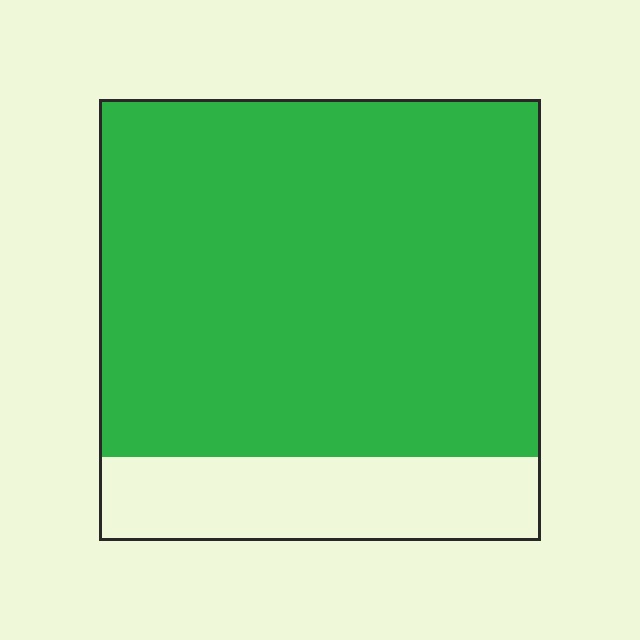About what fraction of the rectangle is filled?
About four fifths (4/5).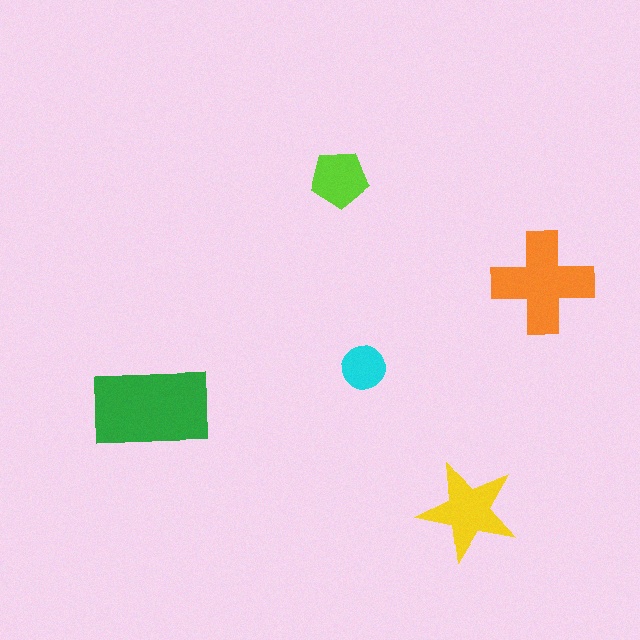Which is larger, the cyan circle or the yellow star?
The yellow star.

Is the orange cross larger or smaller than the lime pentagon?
Larger.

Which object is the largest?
The green rectangle.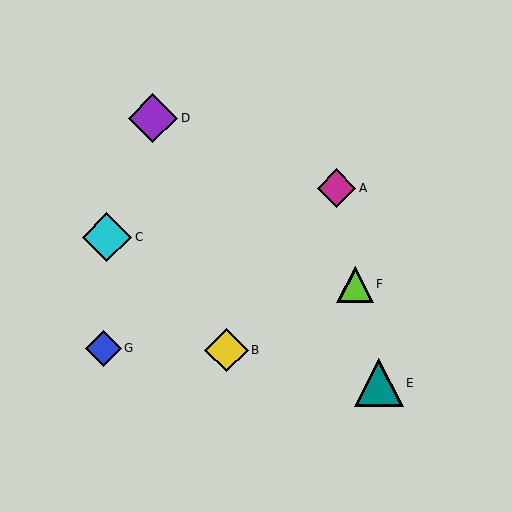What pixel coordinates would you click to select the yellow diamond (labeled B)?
Click at (226, 350) to select the yellow diamond B.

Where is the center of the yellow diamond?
The center of the yellow diamond is at (226, 350).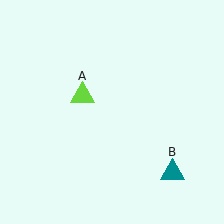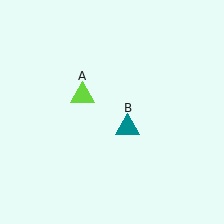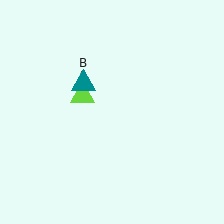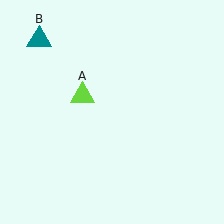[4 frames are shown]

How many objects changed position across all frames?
1 object changed position: teal triangle (object B).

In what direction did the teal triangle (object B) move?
The teal triangle (object B) moved up and to the left.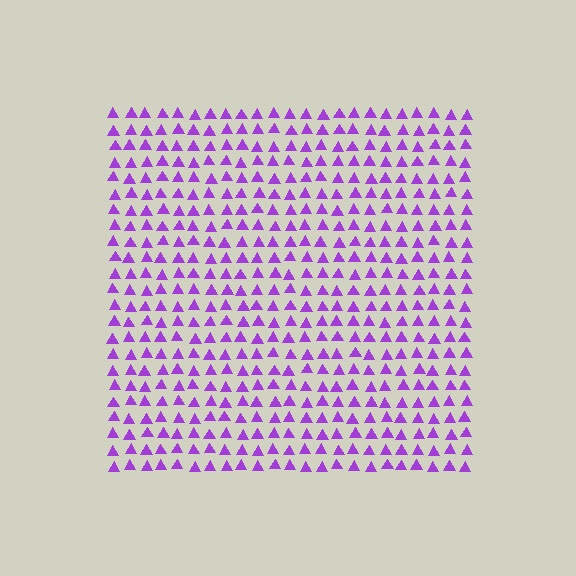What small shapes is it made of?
It is made of small triangles.